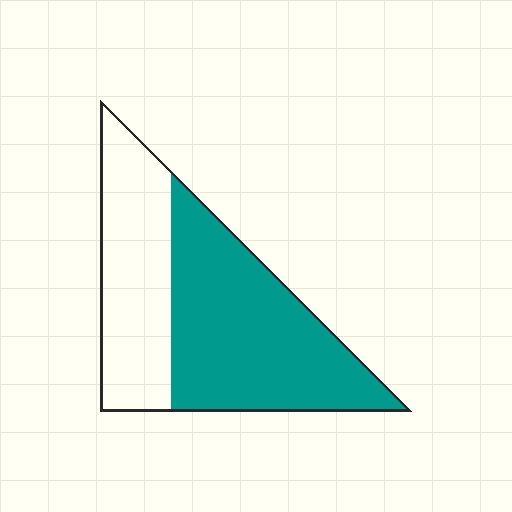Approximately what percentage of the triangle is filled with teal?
Approximately 60%.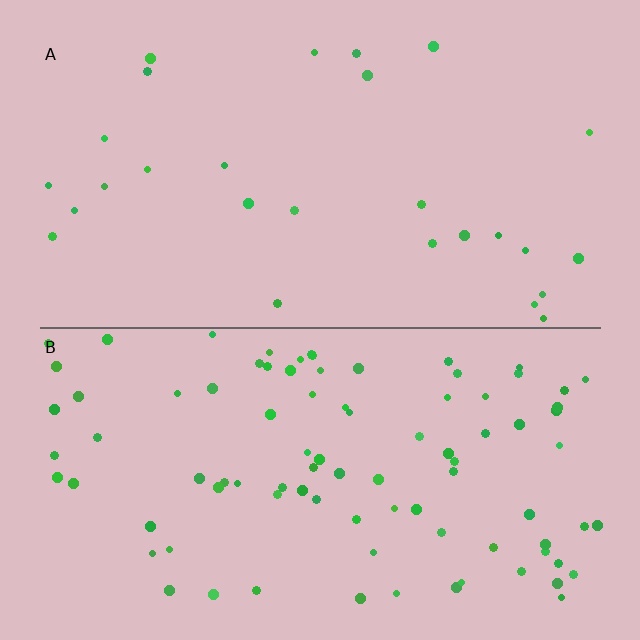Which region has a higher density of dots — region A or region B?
B (the bottom).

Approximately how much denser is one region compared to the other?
Approximately 3.3× — region B over region A.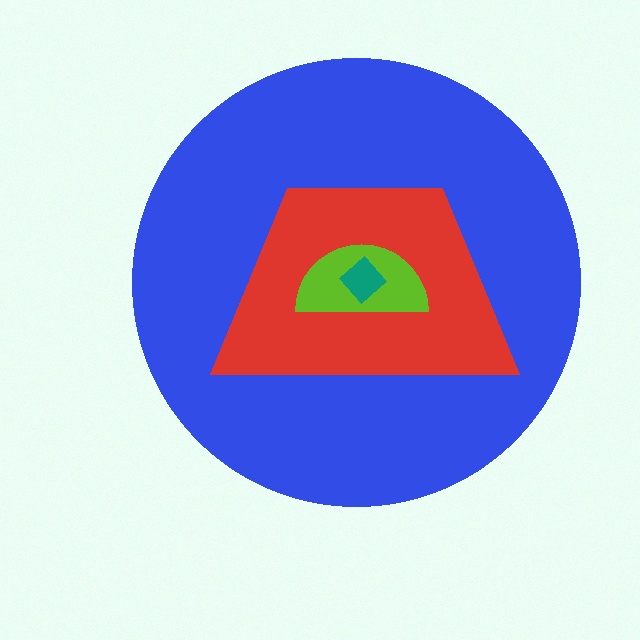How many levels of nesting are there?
4.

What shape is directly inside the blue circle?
The red trapezoid.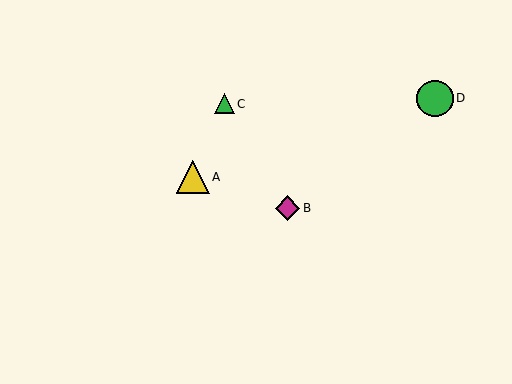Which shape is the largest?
The green circle (labeled D) is the largest.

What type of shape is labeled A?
Shape A is a yellow triangle.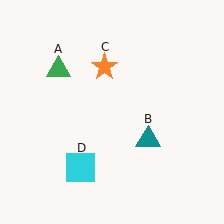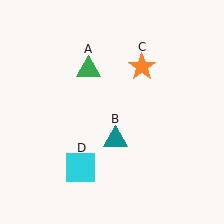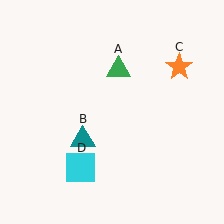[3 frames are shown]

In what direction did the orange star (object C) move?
The orange star (object C) moved right.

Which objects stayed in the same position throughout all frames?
Cyan square (object D) remained stationary.